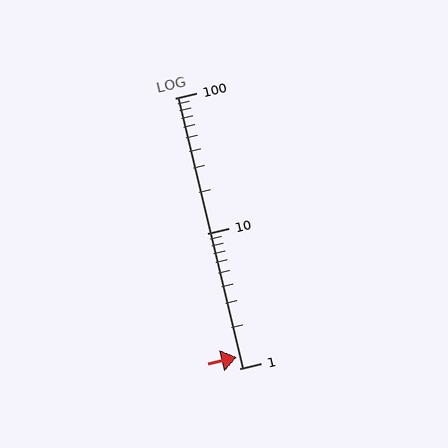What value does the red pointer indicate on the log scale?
The pointer indicates approximately 1.2.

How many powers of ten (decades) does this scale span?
The scale spans 2 decades, from 1 to 100.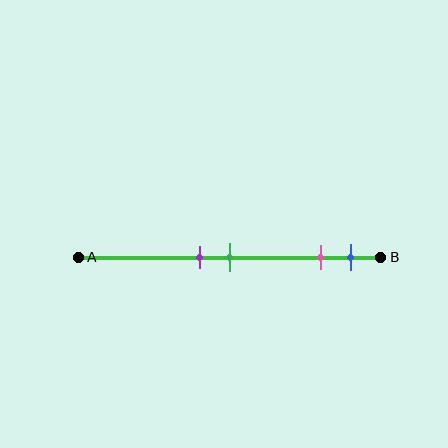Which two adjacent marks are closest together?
The purple and green marks are the closest adjacent pair.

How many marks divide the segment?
There are 4 marks dividing the segment.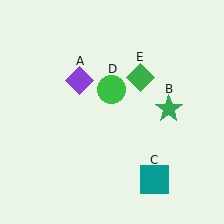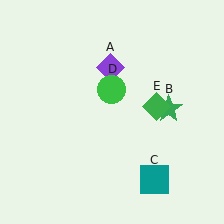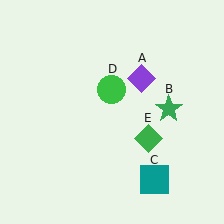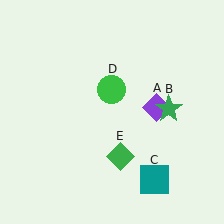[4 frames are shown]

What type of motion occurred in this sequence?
The purple diamond (object A), green diamond (object E) rotated clockwise around the center of the scene.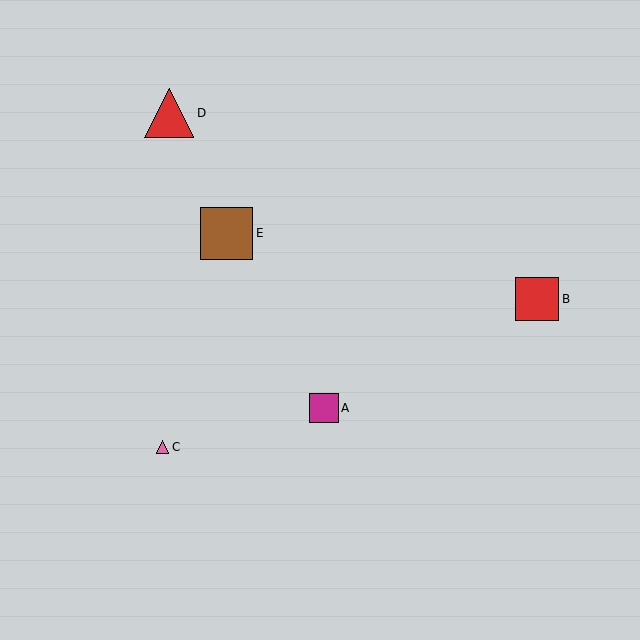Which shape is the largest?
The brown square (labeled E) is the largest.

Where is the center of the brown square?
The center of the brown square is at (226, 233).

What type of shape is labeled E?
Shape E is a brown square.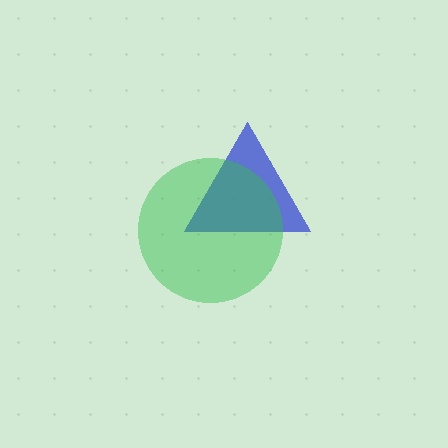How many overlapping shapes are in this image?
There are 2 overlapping shapes in the image.